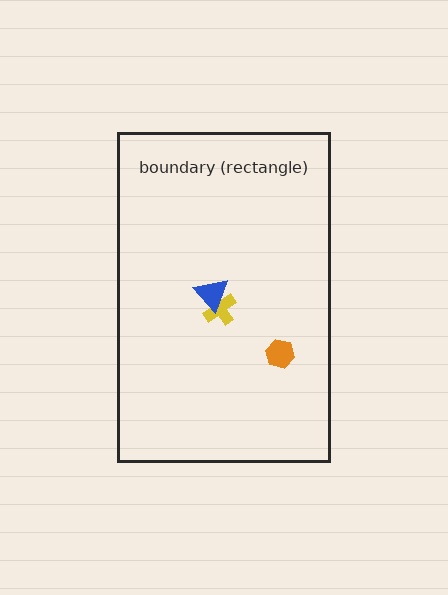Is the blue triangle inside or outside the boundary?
Inside.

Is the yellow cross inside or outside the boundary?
Inside.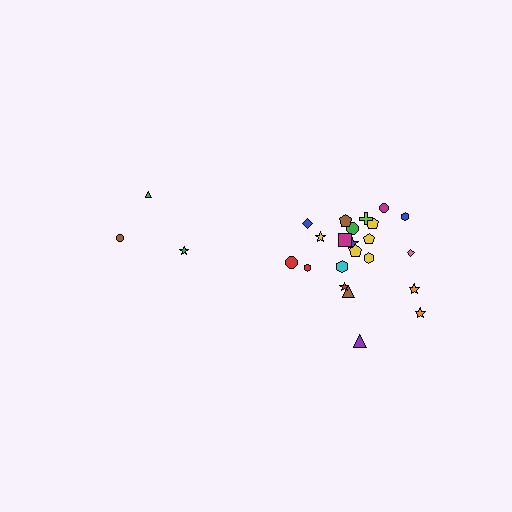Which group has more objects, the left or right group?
The right group.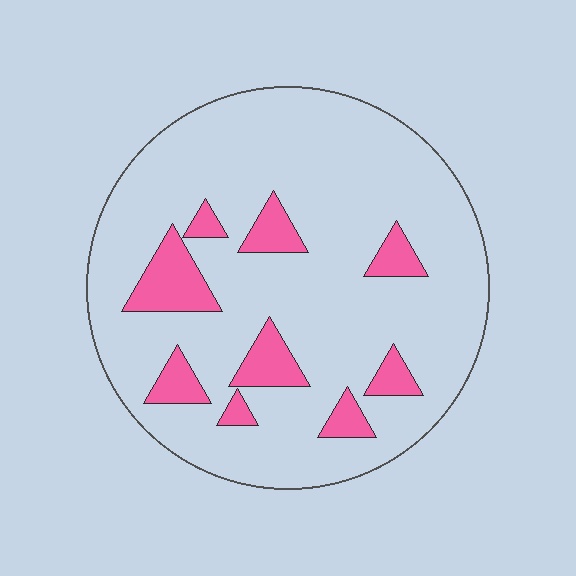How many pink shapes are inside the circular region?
9.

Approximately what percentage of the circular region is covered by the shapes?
Approximately 15%.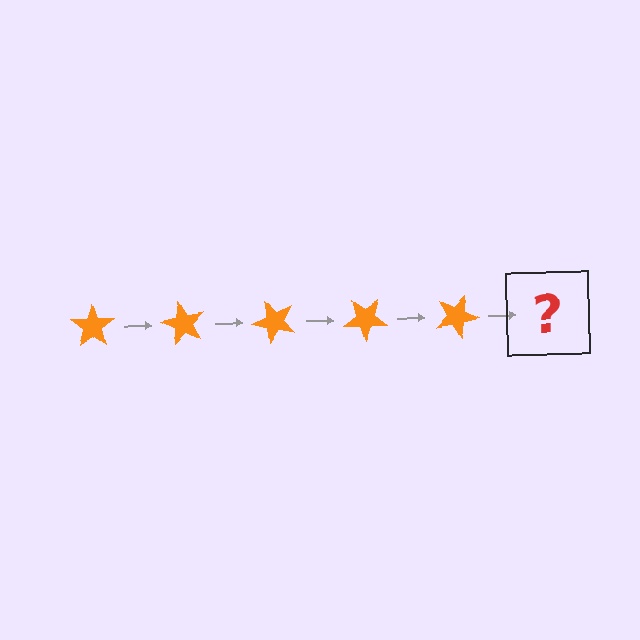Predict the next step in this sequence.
The next step is an orange star rotated 300 degrees.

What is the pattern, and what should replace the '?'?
The pattern is that the star rotates 60 degrees each step. The '?' should be an orange star rotated 300 degrees.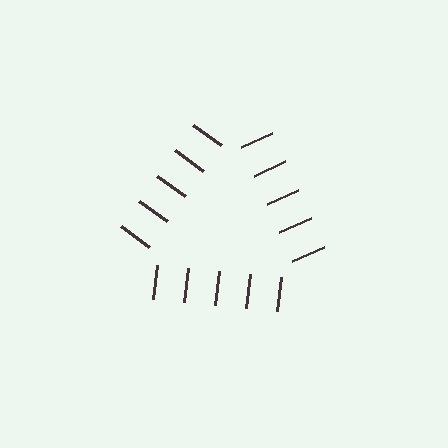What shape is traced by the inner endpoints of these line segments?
An illusory triangle — the line segments terminate on its edges but no continuous stroke is drawn.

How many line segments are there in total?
15 — 5 along each of the 3 edges.